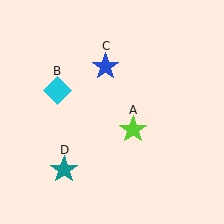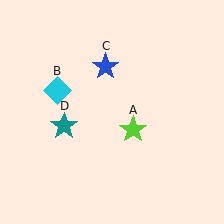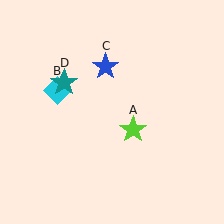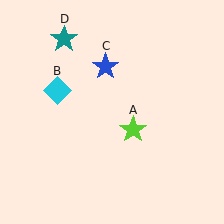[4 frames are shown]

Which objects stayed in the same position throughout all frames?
Lime star (object A) and cyan diamond (object B) and blue star (object C) remained stationary.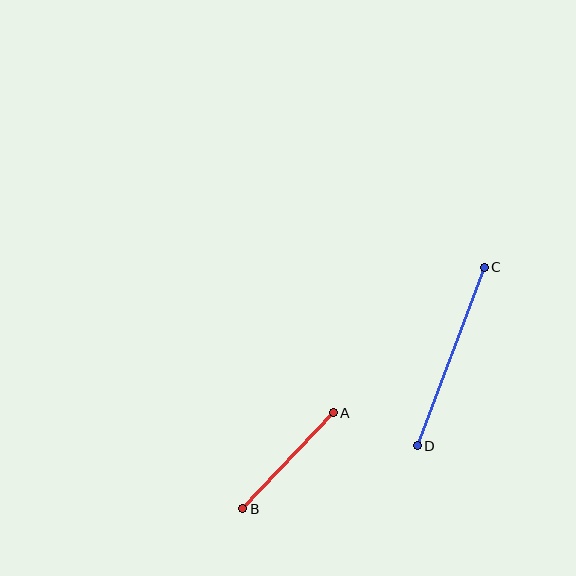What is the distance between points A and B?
The distance is approximately 132 pixels.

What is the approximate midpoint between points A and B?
The midpoint is at approximately (288, 461) pixels.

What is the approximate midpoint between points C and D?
The midpoint is at approximately (451, 357) pixels.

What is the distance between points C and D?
The distance is approximately 190 pixels.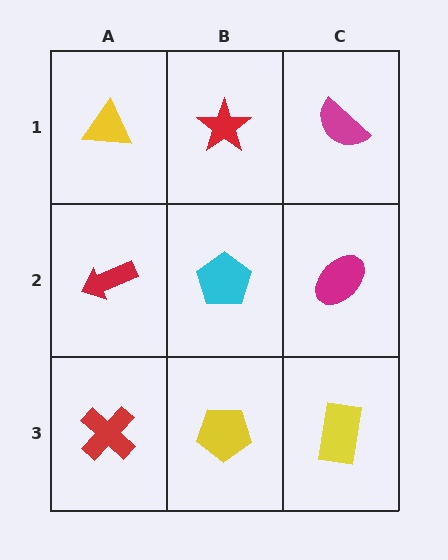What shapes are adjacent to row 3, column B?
A cyan pentagon (row 2, column B), a red cross (row 3, column A), a yellow rectangle (row 3, column C).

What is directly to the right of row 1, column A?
A red star.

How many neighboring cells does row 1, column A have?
2.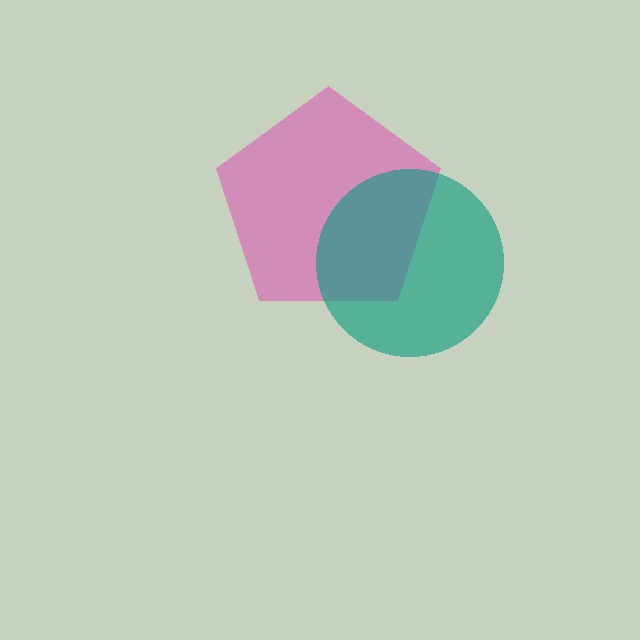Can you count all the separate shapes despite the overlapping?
Yes, there are 2 separate shapes.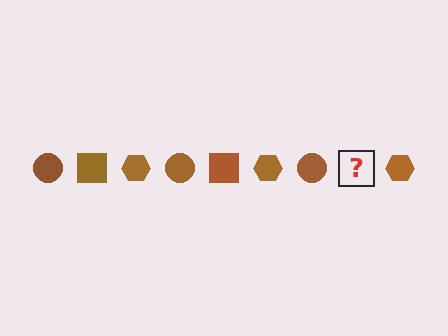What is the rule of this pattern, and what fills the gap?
The rule is that the pattern cycles through circle, square, hexagon shapes in brown. The gap should be filled with a brown square.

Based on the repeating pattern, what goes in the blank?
The blank should be a brown square.